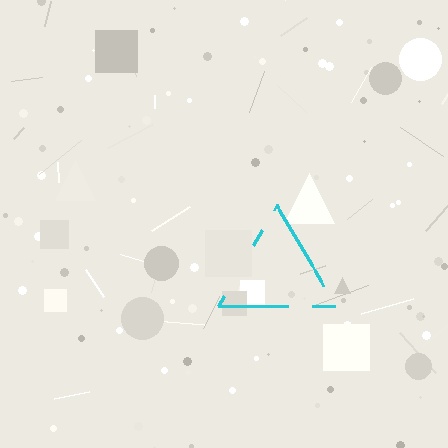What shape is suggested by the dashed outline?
The dashed outline suggests a triangle.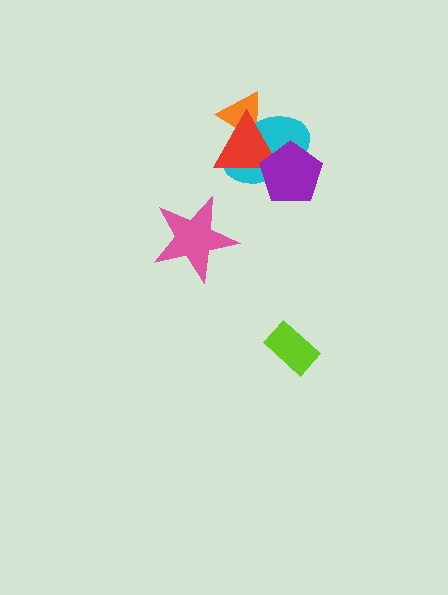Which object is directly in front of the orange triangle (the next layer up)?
The cyan ellipse is directly in front of the orange triangle.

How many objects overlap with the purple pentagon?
2 objects overlap with the purple pentagon.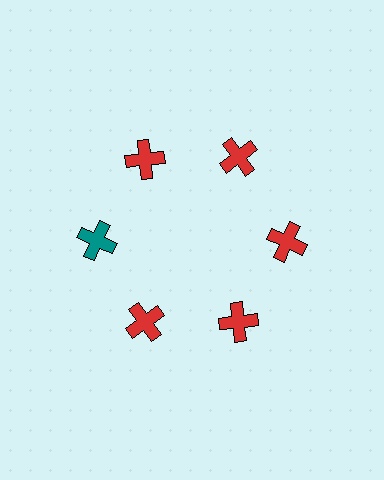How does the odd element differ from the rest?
It has a different color: teal instead of red.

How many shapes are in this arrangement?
There are 6 shapes arranged in a ring pattern.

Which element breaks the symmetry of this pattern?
The teal cross at roughly the 9 o'clock position breaks the symmetry. All other shapes are red crosses.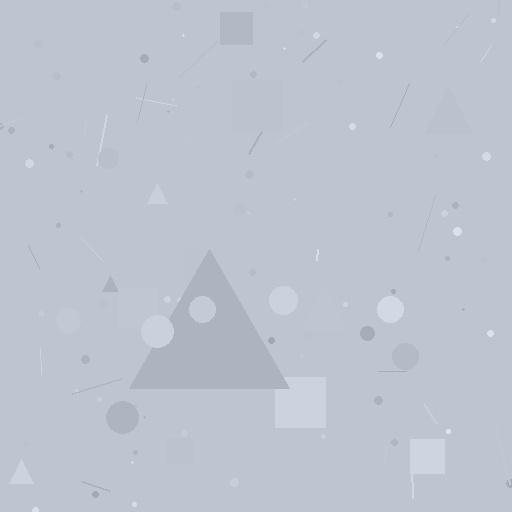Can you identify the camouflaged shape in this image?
The camouflaged shape is a triangle.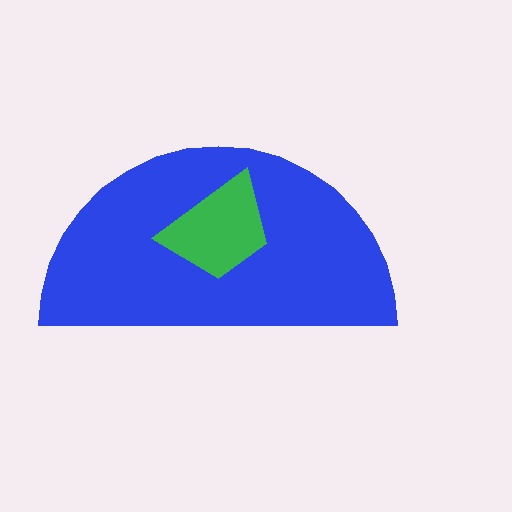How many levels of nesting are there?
2.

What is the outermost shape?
The blue semicircle.